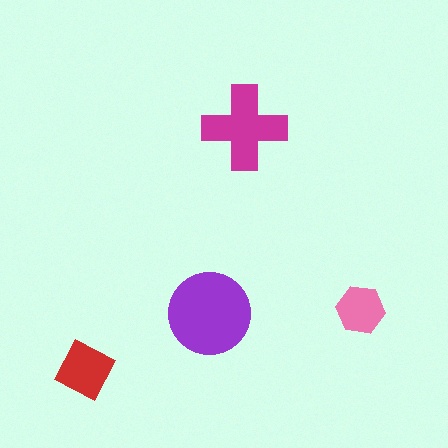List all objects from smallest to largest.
The pink hexagon, the red diamond, the magenta cross, the purple circle.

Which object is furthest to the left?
The red diamond is leftmost.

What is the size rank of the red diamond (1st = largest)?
3rd.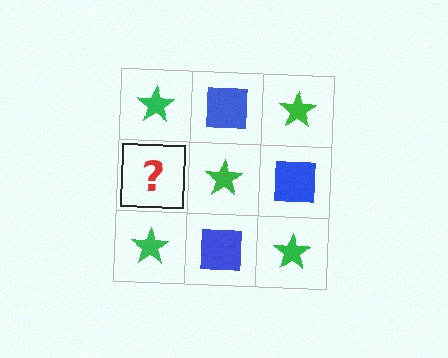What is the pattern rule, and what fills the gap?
The rule is that it alternates green star and blue square in a checkerboard pattern. The gap should be filled with a blue square.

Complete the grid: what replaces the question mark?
The question mark should be replaced with a blue square.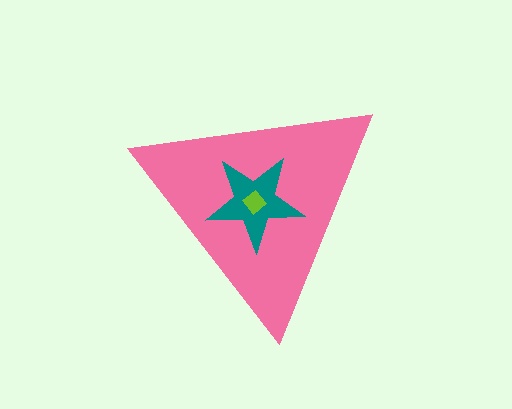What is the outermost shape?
The pink triangle.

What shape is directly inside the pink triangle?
The teal star.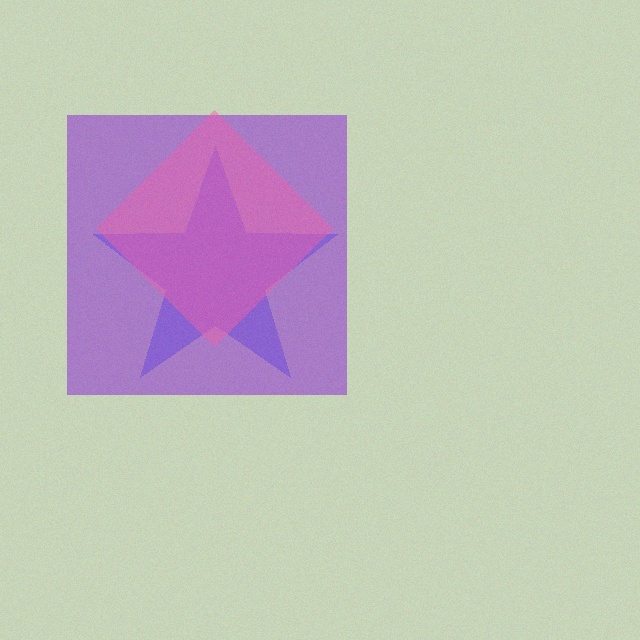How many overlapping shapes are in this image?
There are 3 overlapping shapes in the image.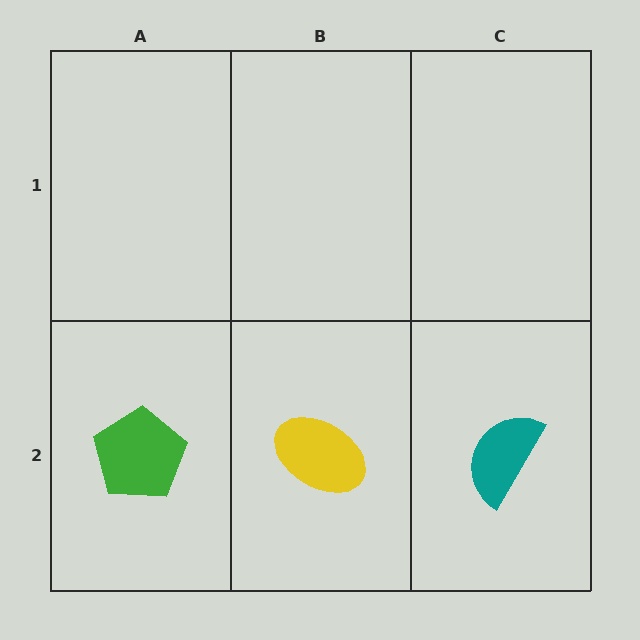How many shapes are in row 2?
3 shapes.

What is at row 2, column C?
A teal semicircle.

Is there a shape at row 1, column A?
No, that cell is empty.